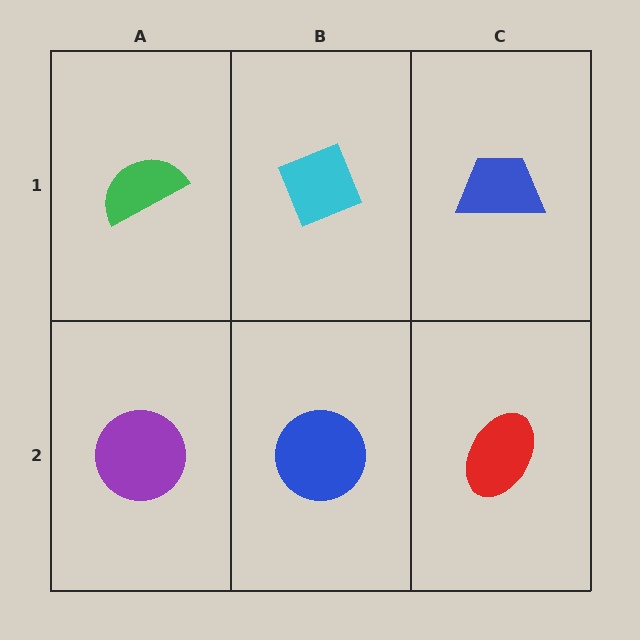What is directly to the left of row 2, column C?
A blue circle.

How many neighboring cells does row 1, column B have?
3.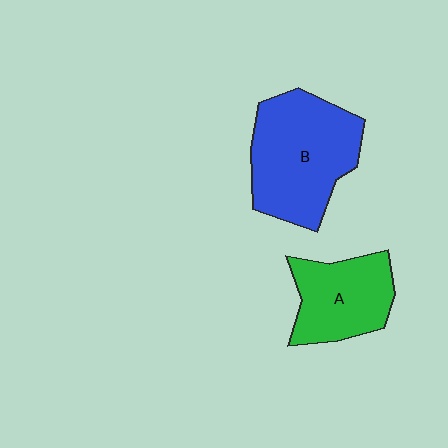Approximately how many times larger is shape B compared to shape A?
Approximately 1.5 times.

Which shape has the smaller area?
Shape A (green).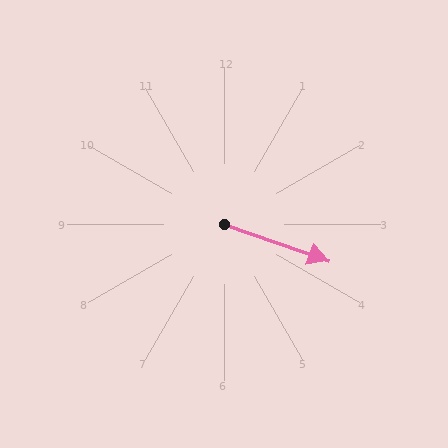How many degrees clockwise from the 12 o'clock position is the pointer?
Approximately 110 degrees.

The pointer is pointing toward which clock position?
Roughly 4 o'clock.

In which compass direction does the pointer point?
East.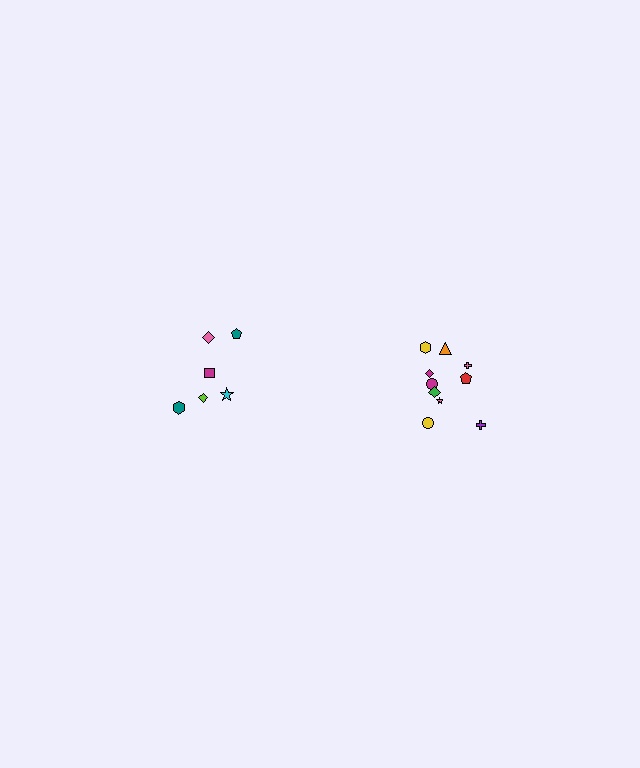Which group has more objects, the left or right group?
The right group.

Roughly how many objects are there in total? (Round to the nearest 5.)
Roughly 15 objects in total.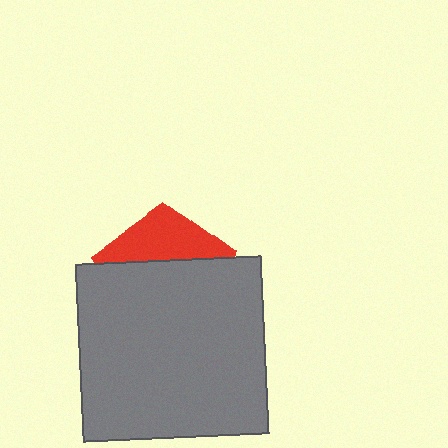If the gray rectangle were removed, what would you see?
You would see the complete red pentagon.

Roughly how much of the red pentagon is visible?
A small part of it is visible (roughly 33%).